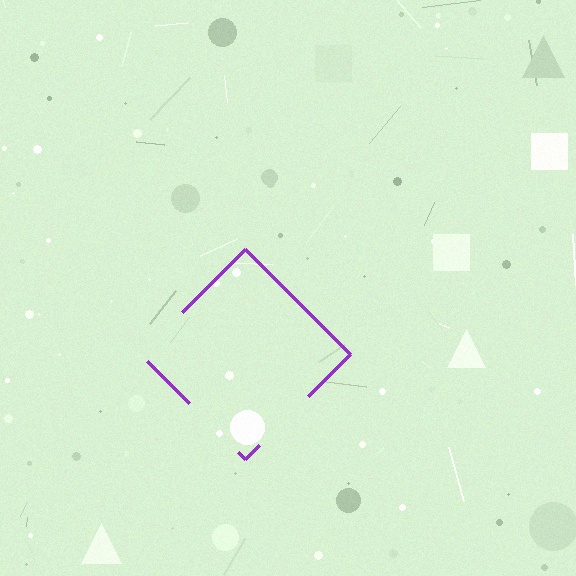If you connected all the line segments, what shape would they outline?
They would outline a diamond.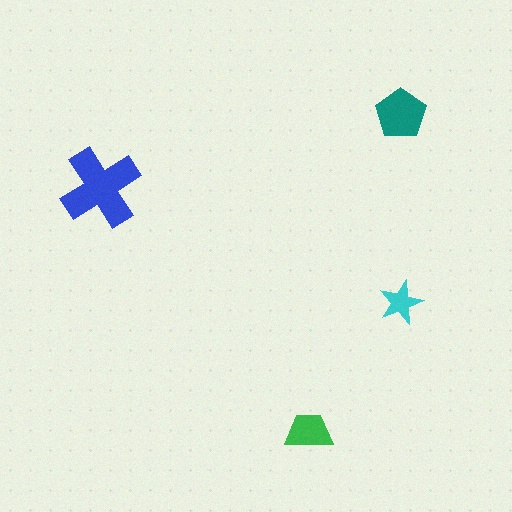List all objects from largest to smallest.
The blue cross, the teal pentagon, the green trapezoid, the cyan star.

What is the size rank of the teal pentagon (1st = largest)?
2nd.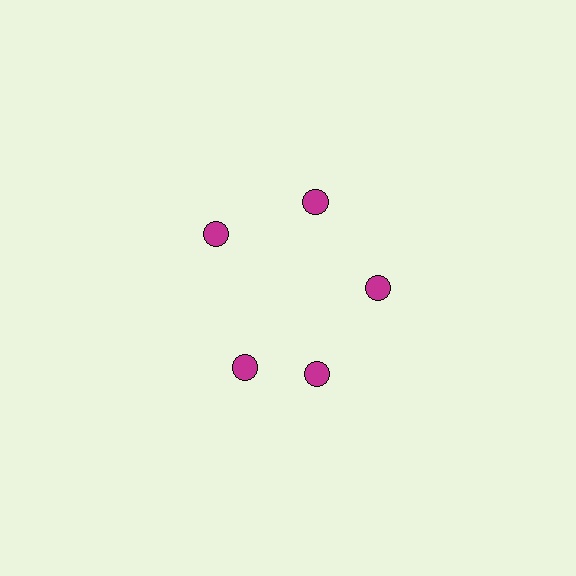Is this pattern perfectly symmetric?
No. The 5 magenta circles are arranged in a ring, but one element near the 8 o'clock position is rotated out of alignment along the ring, breaking the 5-fold rotational symmetry.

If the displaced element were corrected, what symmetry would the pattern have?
It would have 5-fold rotational symmetry — the pattern would map onto itself every 72 degrees.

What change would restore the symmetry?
The symmetry would be restored by rotating it back into even spacing with its neighbors so that all 5 circles sit at equal angles and equal distance from the center.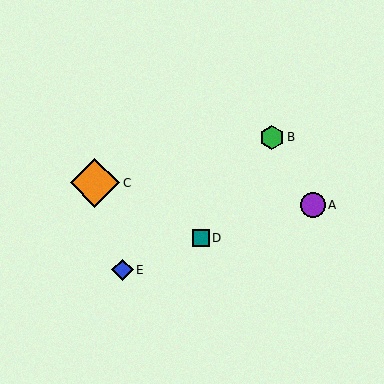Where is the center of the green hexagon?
The center of the green hexagon is at (272, 137).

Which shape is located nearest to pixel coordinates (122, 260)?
The blue diamond (labeled E) at (123, 270) is nearest to that location.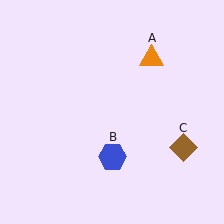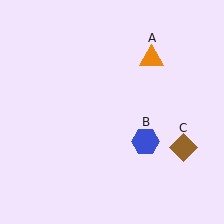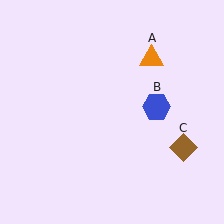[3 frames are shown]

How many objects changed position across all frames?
1 object changed position: blue hexagon (object B).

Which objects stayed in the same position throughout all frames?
Orange triangle (object A) and brown diamond (object C) remained stationary.